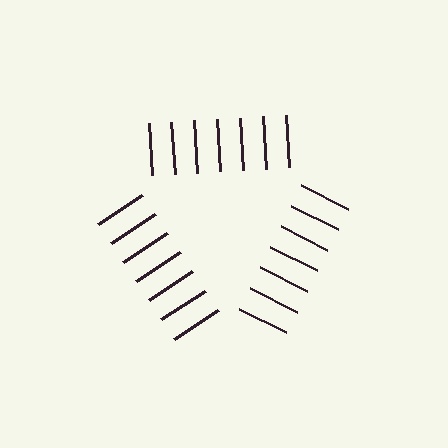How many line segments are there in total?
21 — 7 along each of the 3 edges.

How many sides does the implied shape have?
3 sides — the line-ends trace a triangle.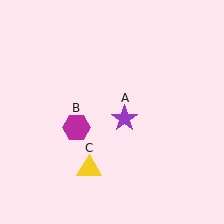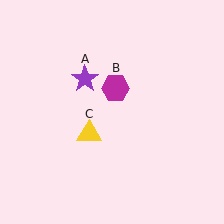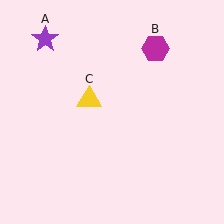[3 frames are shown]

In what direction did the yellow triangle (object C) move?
The yellow triangle (object C) moved up.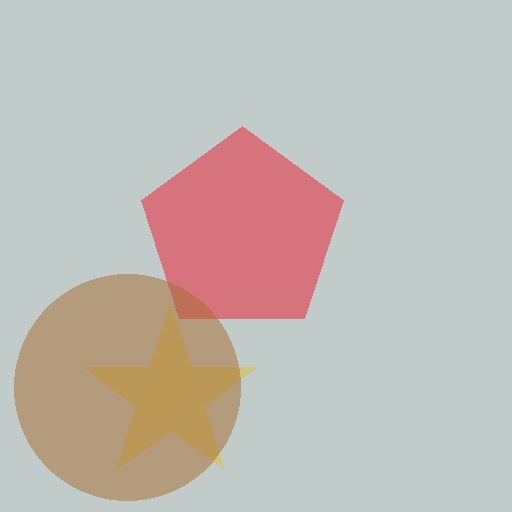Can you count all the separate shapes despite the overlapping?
Yes, there are 3 separate shapes.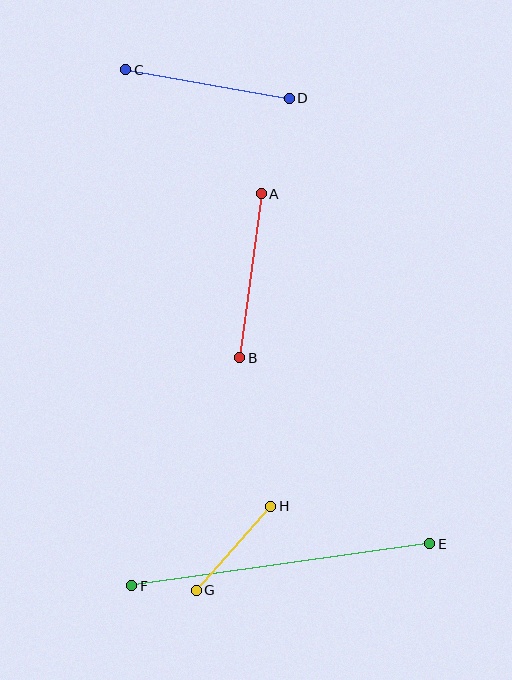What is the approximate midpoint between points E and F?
The midpoint is at approximately (281, 565) pixels.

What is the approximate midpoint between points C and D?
The midpoint is at approximately (207, 84) pixels.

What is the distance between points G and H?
The distance is approximately 112 pixels.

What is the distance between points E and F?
The distance is approximately 301 pixels.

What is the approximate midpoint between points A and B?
The midpoint is at approximately (251, 276) pixels.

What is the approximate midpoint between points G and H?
The midpoint is at approximately (234, 548) pixels.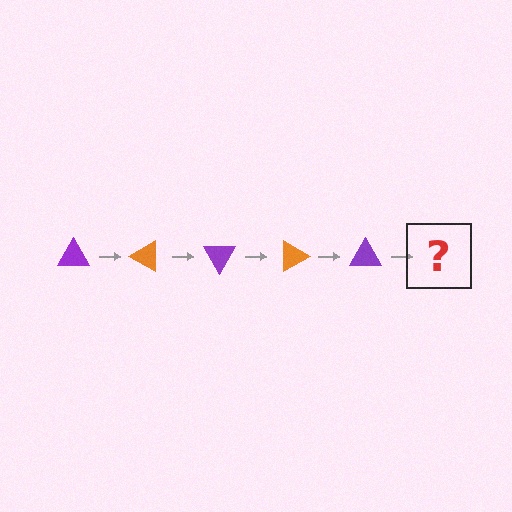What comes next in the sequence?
The next element should be an orange triangle, rotated 150 degrees from the start.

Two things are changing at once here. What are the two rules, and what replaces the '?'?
The two rules are that it rotates 30 degrees each step and the color cycles through purple and orange. The '?' should be an orange triangle, rotated 150 degrees from the start.